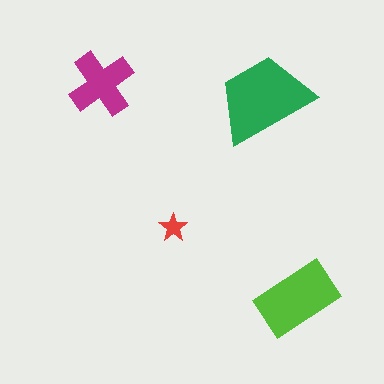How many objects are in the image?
There are 4 objects in the image.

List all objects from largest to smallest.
The green trapezoid, the lime rectangle, the magenta cross, the red star.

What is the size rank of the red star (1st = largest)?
4th.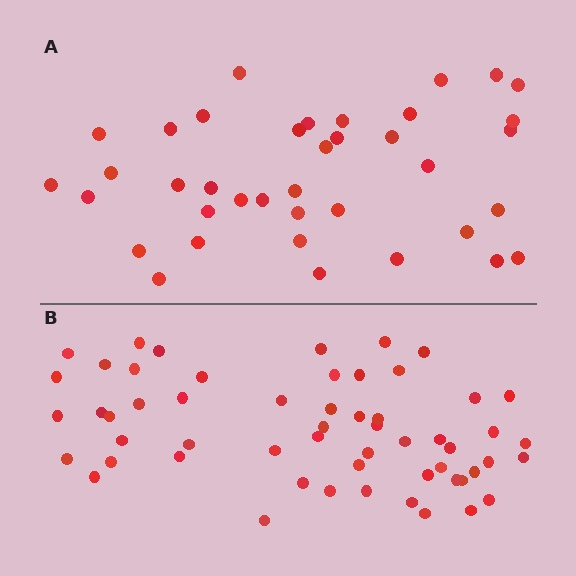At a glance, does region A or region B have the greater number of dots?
Region B (the bottom region) has more dots.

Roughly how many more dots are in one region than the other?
Region B has approximately 20 more dots than region A.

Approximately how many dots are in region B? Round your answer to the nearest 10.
About 60 dots. (The exact count is 56, which rounds to 60.)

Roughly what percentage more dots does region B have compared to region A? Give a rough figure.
About 45% more.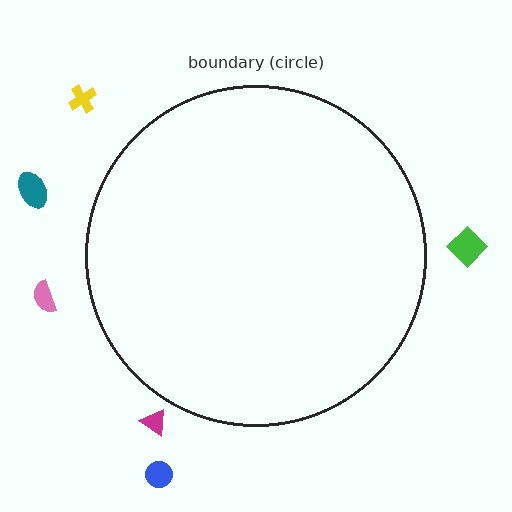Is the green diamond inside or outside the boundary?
Outside.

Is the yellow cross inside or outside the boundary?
Outside.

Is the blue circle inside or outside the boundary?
Outside.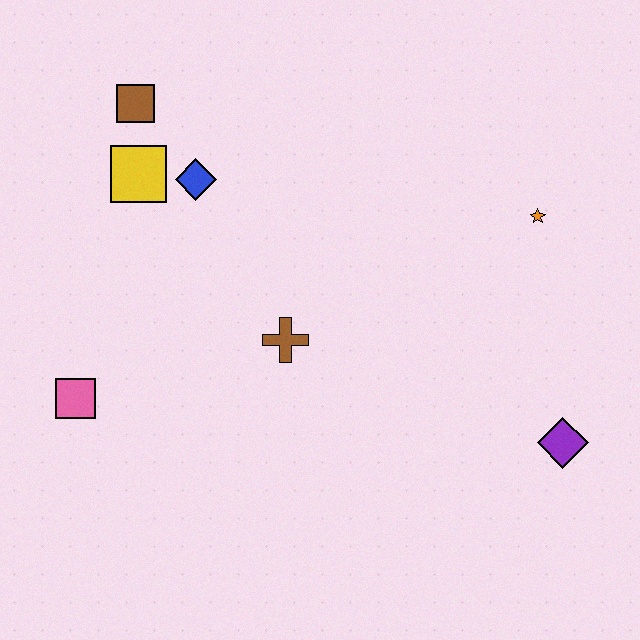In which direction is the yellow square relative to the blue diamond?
The yellow square is to the left of the blue diamond.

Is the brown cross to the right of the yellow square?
Yes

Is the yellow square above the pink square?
Yes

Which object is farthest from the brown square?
The purple diamond is farthest from the brown square.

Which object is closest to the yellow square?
The blue diamond is closest to the yellow square.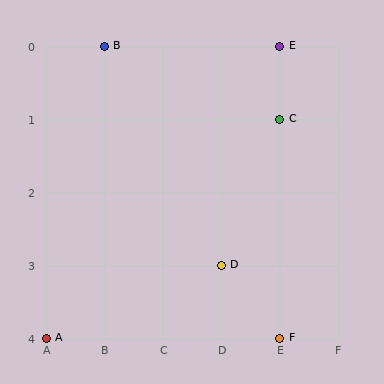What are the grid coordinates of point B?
Point B is at grid coordinates (B, 0).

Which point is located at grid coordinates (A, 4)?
Point A is at (A, 4).